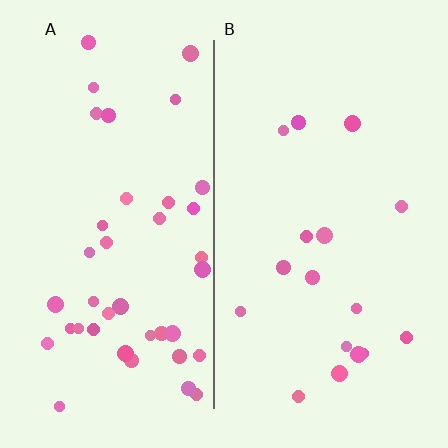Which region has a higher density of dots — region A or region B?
A (the left).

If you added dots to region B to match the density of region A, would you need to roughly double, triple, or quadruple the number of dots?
Approximately double.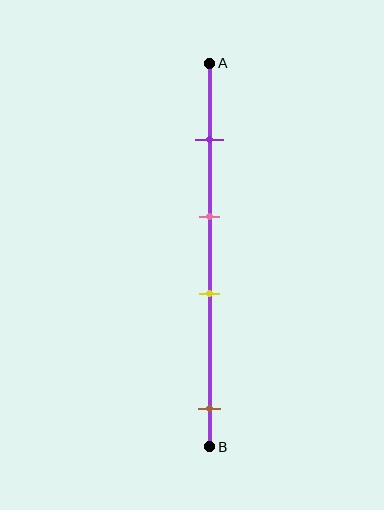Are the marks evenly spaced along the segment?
No, the marks are not evenly spaced.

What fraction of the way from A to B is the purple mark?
The purple mark is approximately 20% (0.2) of the way from A to B.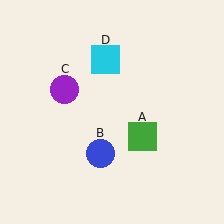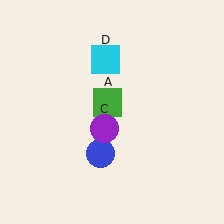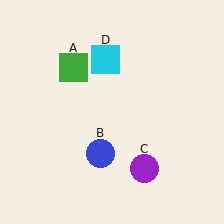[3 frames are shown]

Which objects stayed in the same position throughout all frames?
Blue circle (object B) and cyan square (object D) remained stationary.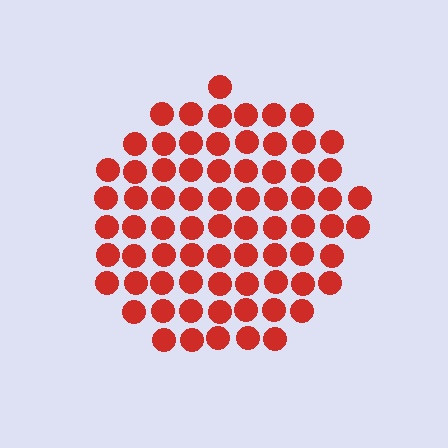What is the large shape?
The large shape is a circle.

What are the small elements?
The small elements are circles.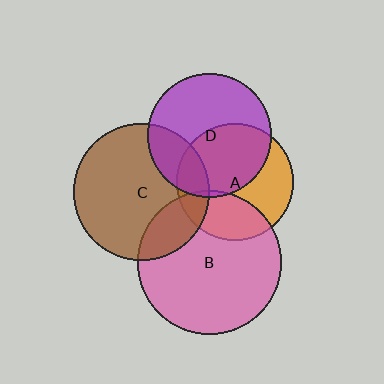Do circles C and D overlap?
Yes.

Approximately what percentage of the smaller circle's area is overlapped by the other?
Approximately 25%.